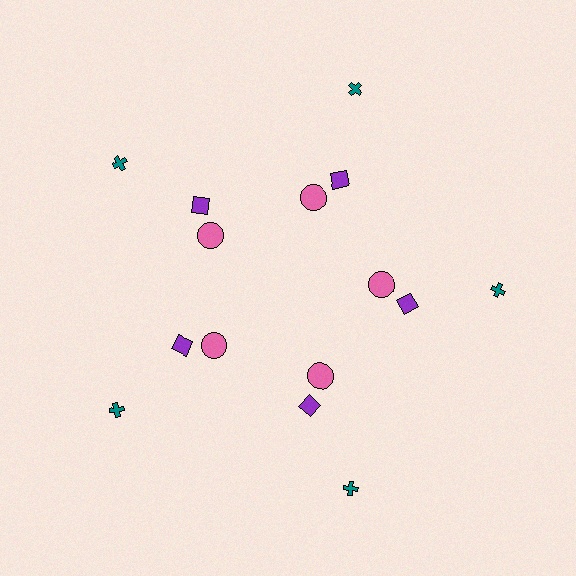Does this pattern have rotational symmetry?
Yes, this pattern has 5-fold rotational symmetry. It looks the same after rotating 72 degrees around the center.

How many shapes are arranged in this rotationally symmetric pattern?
There are 15 shapes, arranged in 5 groups of 3.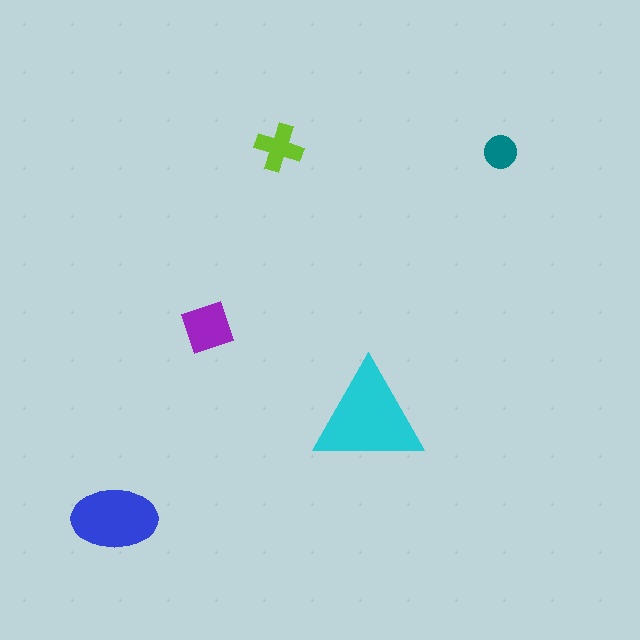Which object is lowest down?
The blue ellipse is bottommost.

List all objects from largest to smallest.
The cyan triangle, the blue ellipse, the purple square, the lime cross, the teal circle.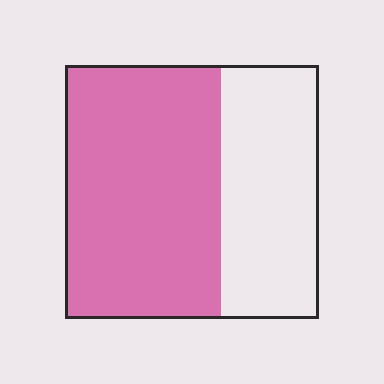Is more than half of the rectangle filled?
Yes.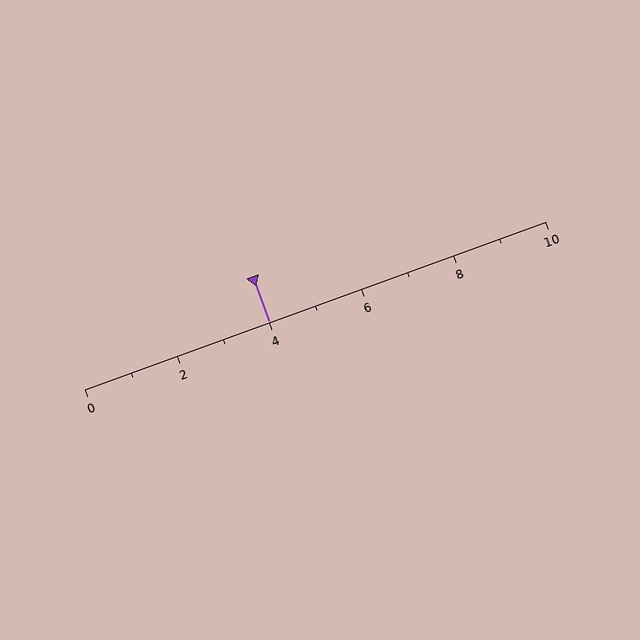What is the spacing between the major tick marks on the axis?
The major ticks are spaced 2 apart.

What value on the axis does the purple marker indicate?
The marker indicates approximately 4.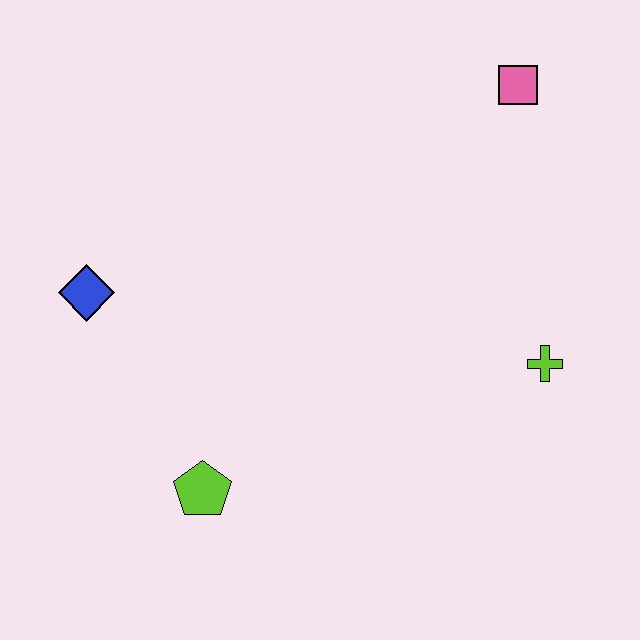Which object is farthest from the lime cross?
The blue diamond is farthest from the lime cross.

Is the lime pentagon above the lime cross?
No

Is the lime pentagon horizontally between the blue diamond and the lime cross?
Yes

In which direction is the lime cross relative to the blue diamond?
The lime cross is to the right of the blue diamond.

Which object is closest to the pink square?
The lime cross is closest to the pink square.